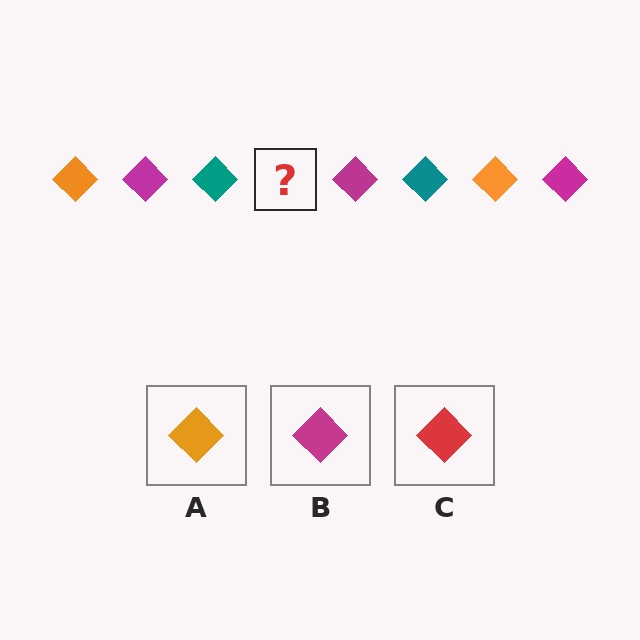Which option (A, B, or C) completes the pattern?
A.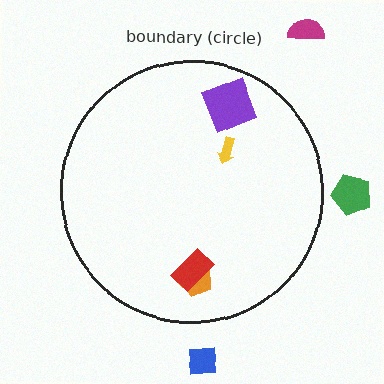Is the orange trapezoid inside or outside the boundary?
Inside.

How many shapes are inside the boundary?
4 inside, 3 outside.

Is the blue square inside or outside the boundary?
Outside.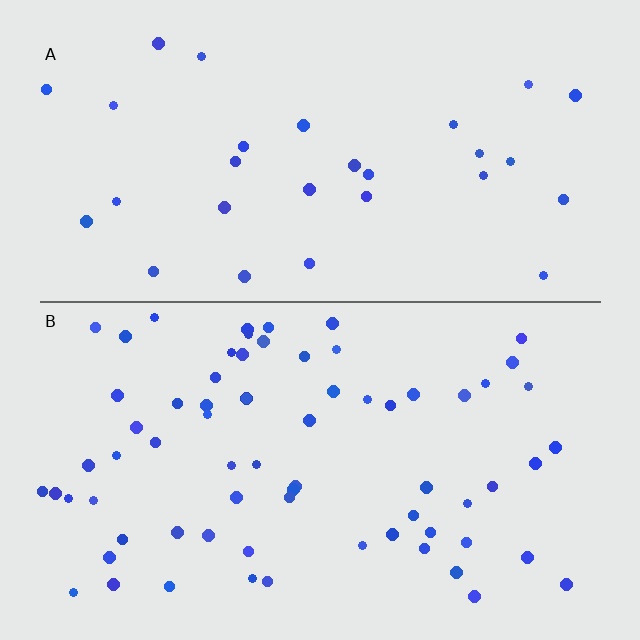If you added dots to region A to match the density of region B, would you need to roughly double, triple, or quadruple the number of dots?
Approximately double.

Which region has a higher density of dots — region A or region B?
B (the bottom).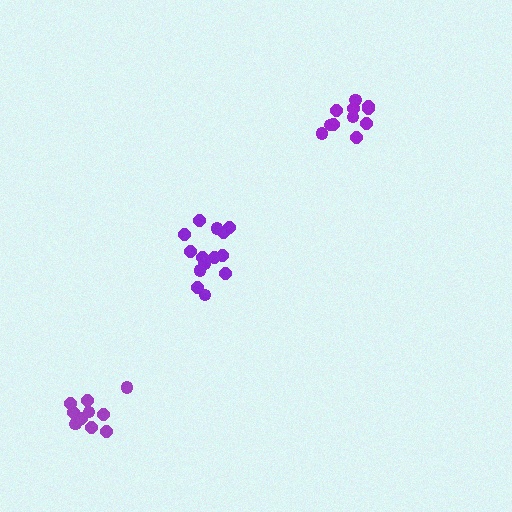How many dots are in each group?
Group 1: 11 dots, Group 2: 10 dots, Group 3: 14 dots (35 total).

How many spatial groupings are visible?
There are 3 spatial groupings.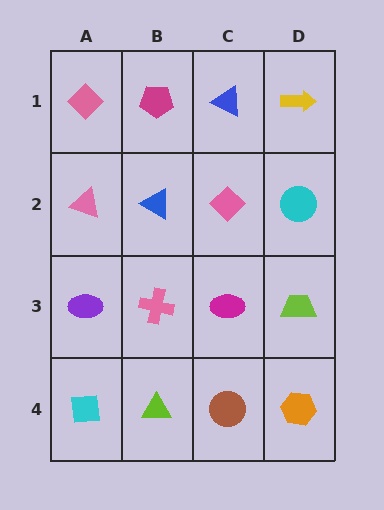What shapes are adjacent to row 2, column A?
A pink diamond (row 1, column A), a purple ellipse (row 3, column A), a blue triangle (row 2, column B).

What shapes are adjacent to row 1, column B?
A blue triangle (row 2, column B), a pink diamond (row 1, column A), a blue triangle (row 1, column C).